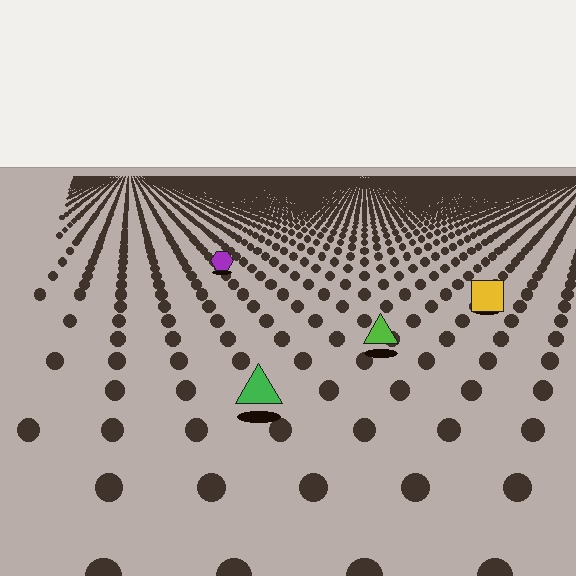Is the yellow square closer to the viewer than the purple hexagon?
Yes. The yellow square is closer — you can tell from the texture gradient: the ground texture is coarser near it.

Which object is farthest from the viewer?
The purple hexagon is farthest from the viewer. It appears smaller and the ground texture around it is denser.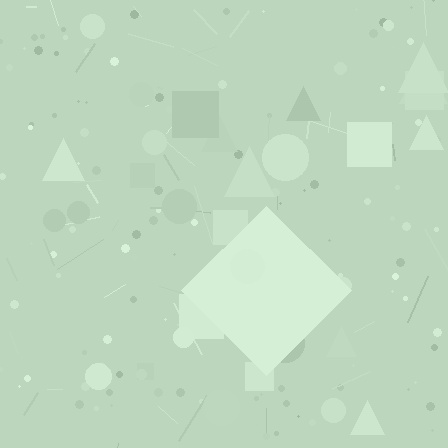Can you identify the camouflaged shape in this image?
The camouflaged shape is a diamond.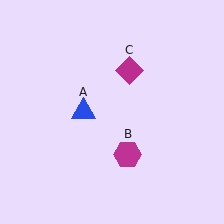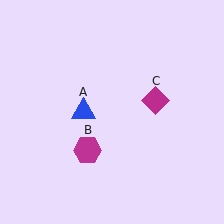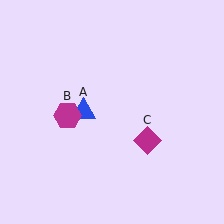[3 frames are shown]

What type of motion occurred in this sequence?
The magenta hexagon (object B), magenta diamond (object C) rotated clockwise around the center of the scene.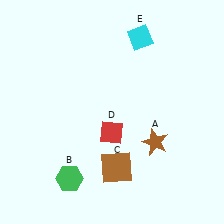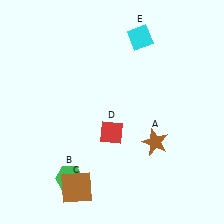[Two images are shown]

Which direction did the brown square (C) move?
The brown square (C) moved left.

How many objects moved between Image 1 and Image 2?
1 object moved between the two images.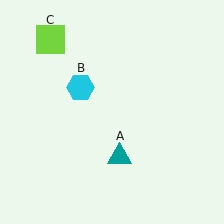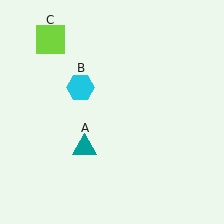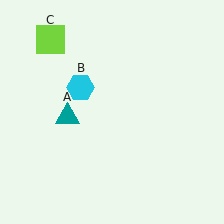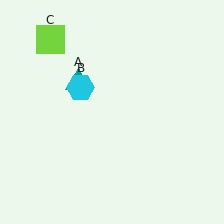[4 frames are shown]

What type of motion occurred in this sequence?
The teal triangle (object A) rotated clockwise around the center of the scene.